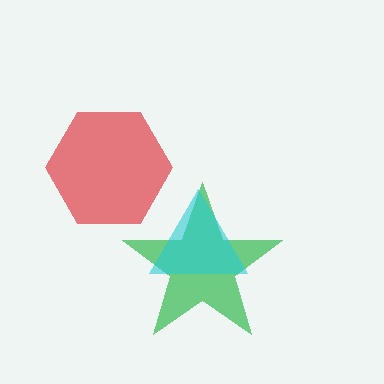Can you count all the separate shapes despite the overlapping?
Yes, there are 3 separate shapes.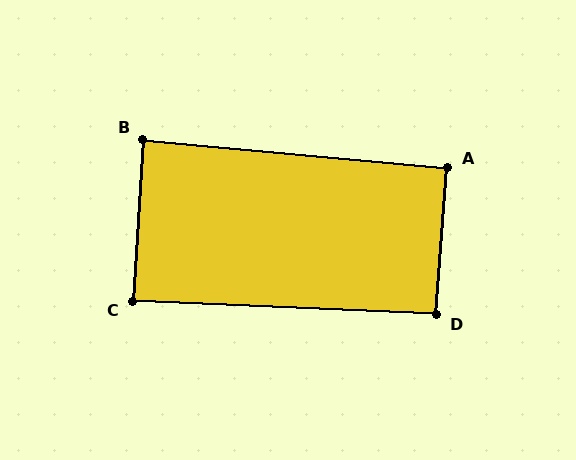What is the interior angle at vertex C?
Approximately 89 degrees (approximately right).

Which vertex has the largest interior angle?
D, at approximately 92 degrees.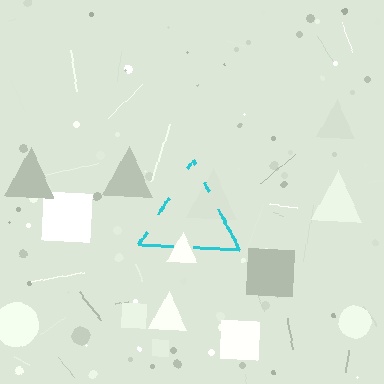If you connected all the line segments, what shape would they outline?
They would outline a triangle.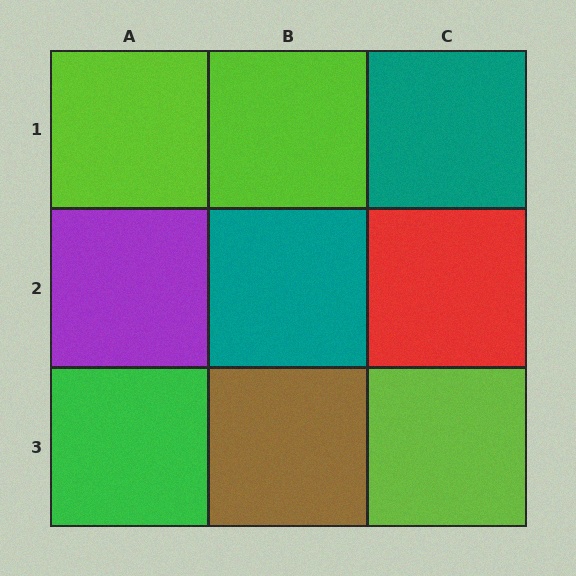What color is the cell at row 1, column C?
Teal.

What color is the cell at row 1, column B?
Lime.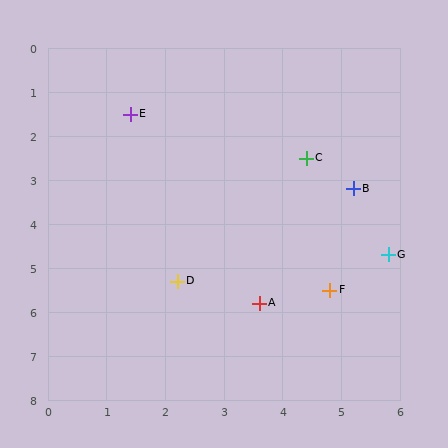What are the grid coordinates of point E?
Point E is at approximately (1.4, 1.5).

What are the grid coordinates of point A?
Point A is at approximately (3.6, 5.8).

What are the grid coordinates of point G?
Point G is at approximately (5.8, 4.7).